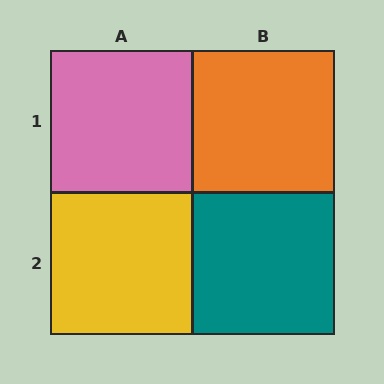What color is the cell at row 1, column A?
Pink.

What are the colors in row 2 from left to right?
Yellow, teal.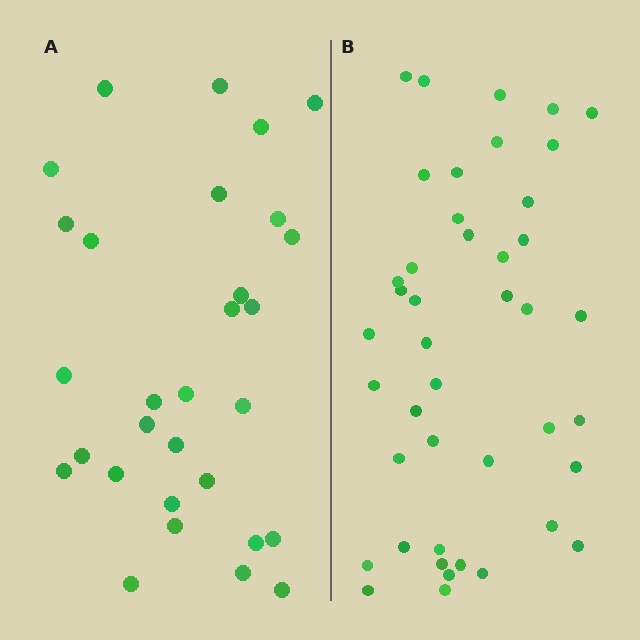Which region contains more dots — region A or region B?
Region B (the right region) has more dots.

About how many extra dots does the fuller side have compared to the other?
Region B has approximately 15 more dots than region A.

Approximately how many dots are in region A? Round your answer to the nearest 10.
About 30 dots.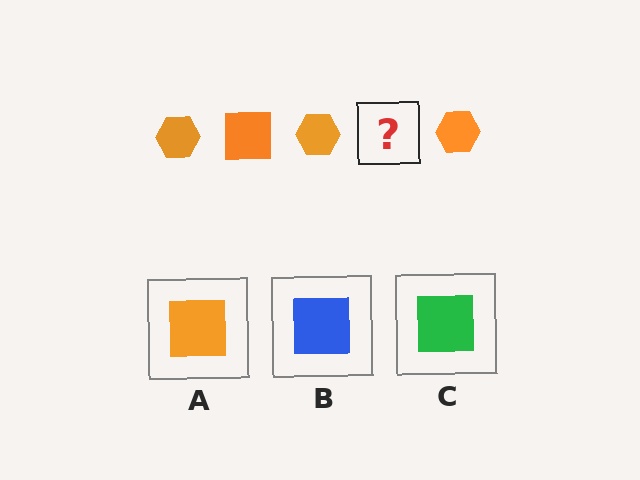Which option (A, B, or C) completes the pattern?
A.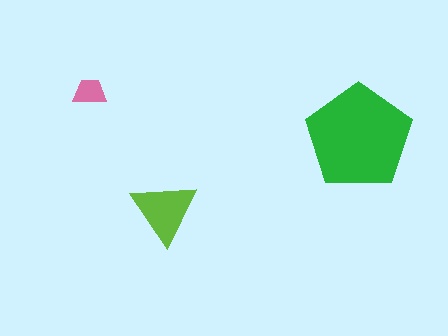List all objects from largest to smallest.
The green pentagon, the lime triangle, the pink trapezoid.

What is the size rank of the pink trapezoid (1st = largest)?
3rd.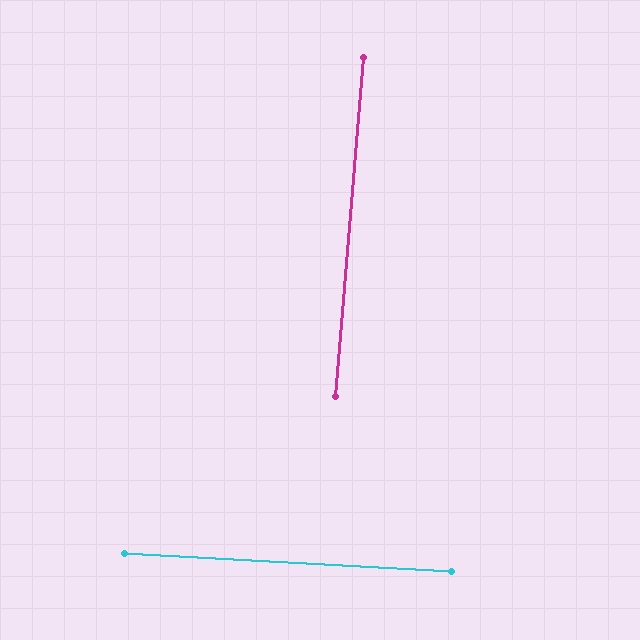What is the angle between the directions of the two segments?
Approximately 88 degrees.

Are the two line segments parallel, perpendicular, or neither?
Perpendicular — they meet at approximately 88°.